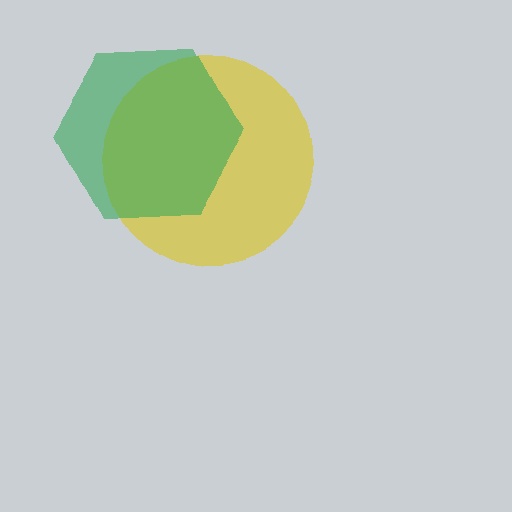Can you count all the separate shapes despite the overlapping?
Yes, there are 2 separate shapes.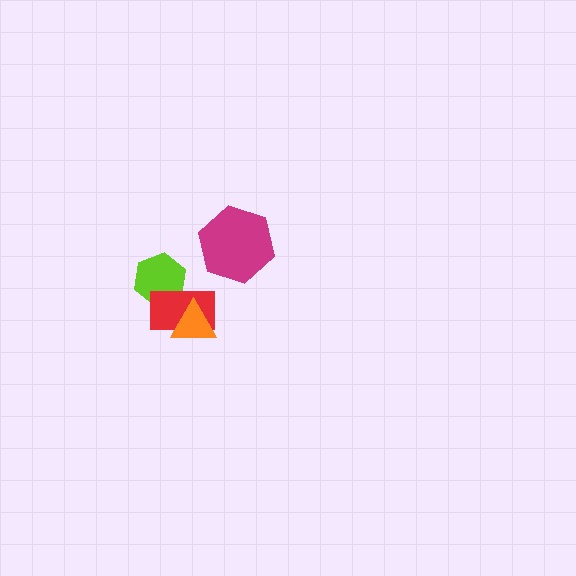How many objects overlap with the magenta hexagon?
0 objects overlap with the magenta hexagon.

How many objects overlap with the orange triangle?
1 object overlaps with the orange triangle.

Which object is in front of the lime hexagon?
The red rectangle is in front of the lime hexagon.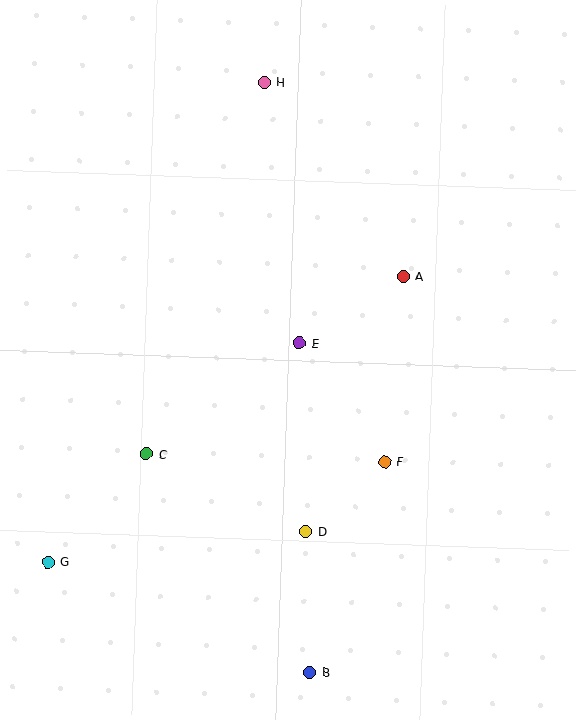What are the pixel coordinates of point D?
Point D is at (306, 531).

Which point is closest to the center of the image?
Point E at (299, 343) is closest to the center.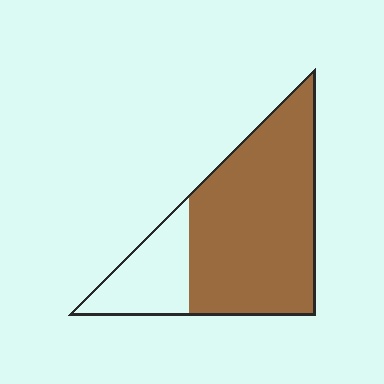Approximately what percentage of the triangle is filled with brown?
Approximately 75%.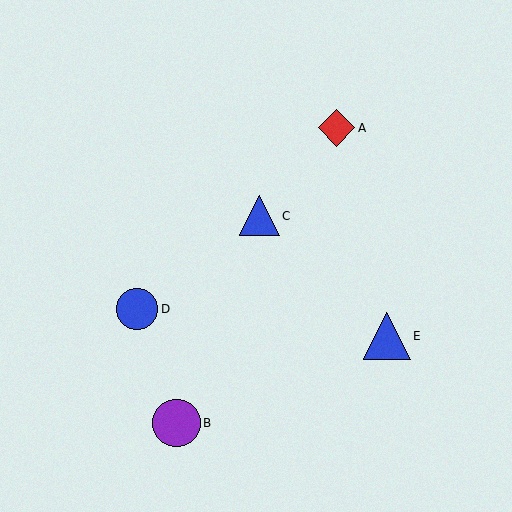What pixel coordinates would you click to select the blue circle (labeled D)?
Click at (137, 309) to select the blue circle D.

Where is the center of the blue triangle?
The center of the blue triangle is at (259, 216).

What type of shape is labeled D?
Shape D is a blue circle.